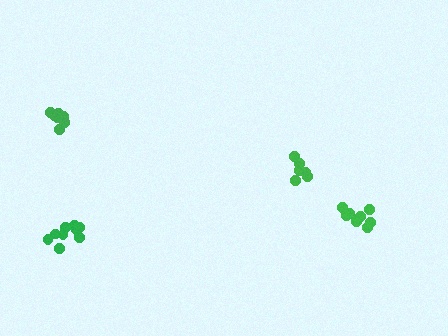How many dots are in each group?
Group 1: 8 dots, Group 2: 8 dots, Group 3: 9 dots, Group 4: 6 dots (31 total).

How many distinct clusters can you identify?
There are 4 distinct clusters.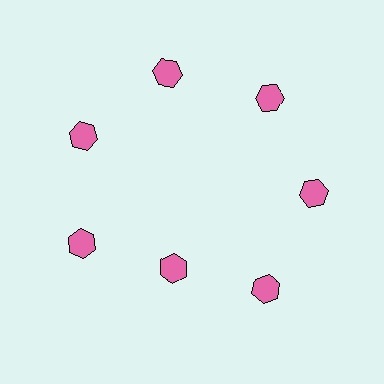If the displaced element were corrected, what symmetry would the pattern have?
It would have 7-fold rotational symmetry — the pattern would map onto itself every 51 degrees.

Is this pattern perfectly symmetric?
No. The 7 pink hexagons are arranged in a ring, but one element near the 6 o'clock position is pulled inward toward the center, breaking the 7-fold rotational symmetry.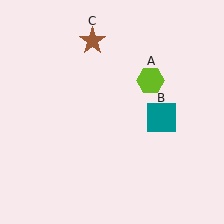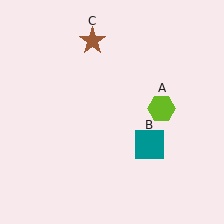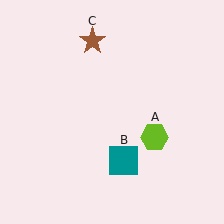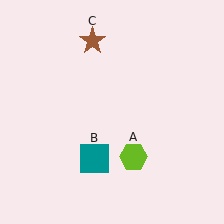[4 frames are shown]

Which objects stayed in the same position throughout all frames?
Brown star (object C) remained stationary.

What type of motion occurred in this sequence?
The lime hexagon (object A), teal square (object B) rotated clockwise around the center of the scene.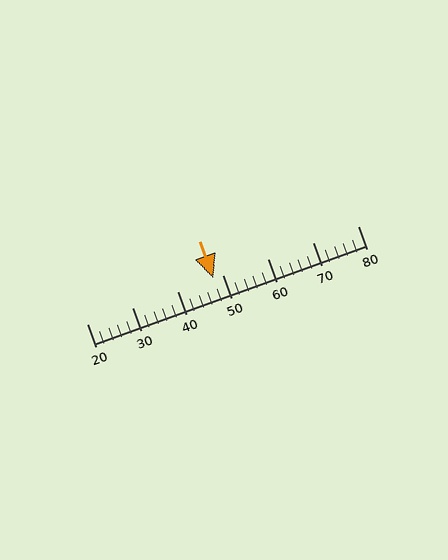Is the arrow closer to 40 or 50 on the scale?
The arrow is closer to 50.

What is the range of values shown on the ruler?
The ruler shows values from 20 to 80.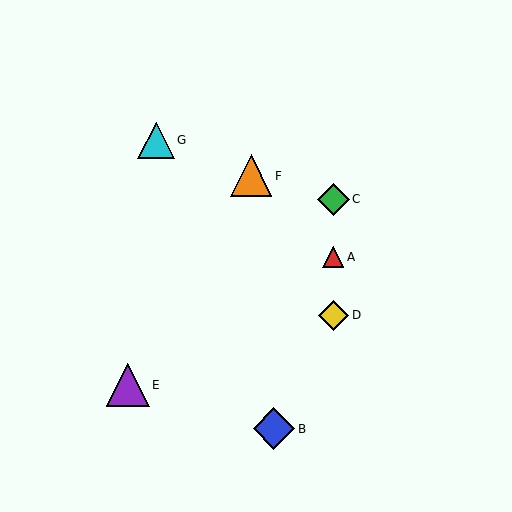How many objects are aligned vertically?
3 objects (A, C, D) are aligned vertically.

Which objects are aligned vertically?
Objects A, C, D are aligned vertically.